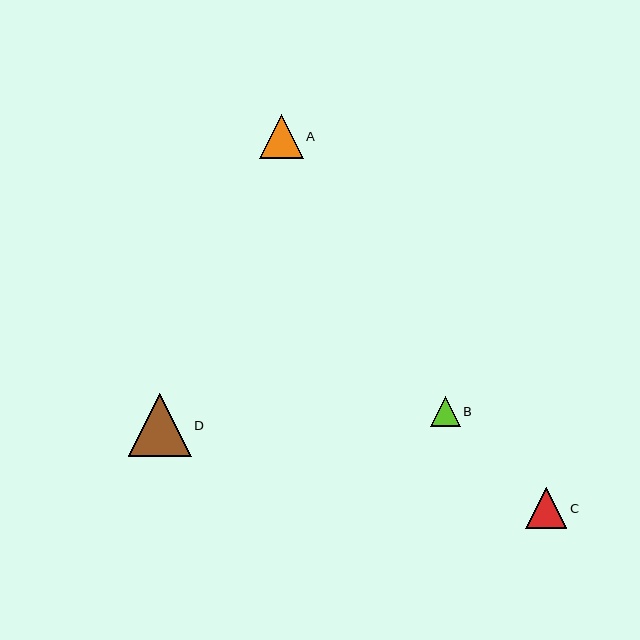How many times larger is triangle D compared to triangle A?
Triangle D is approximately 1.4 times the size of triangle A.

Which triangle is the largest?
Triangle D is the largest with a size of approximately 63 pixels.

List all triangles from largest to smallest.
From largest to smallest: D, A, C, B.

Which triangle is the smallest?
Triangle B is the smallest with a size of approximately 30 pixels.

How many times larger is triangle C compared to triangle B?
Triangle C is approximately 1.4 times the size of triangle B.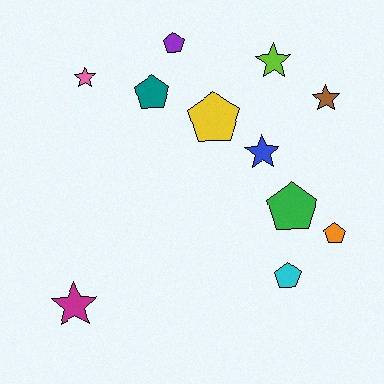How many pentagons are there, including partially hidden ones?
There are 6 pentagons.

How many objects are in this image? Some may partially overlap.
There are 11 objects.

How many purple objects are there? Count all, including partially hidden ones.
There is 1 purple object.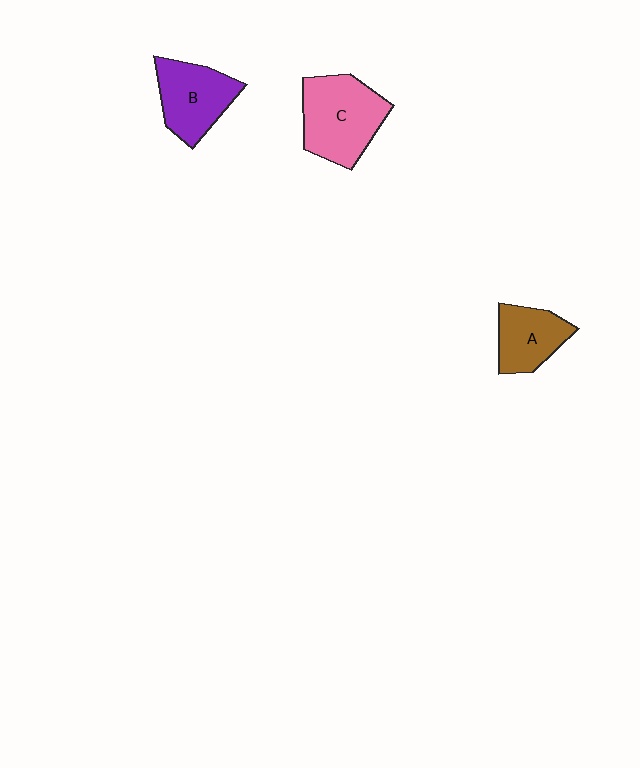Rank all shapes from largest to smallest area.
From largest to smallest: C (pink), B (purple), A (brown).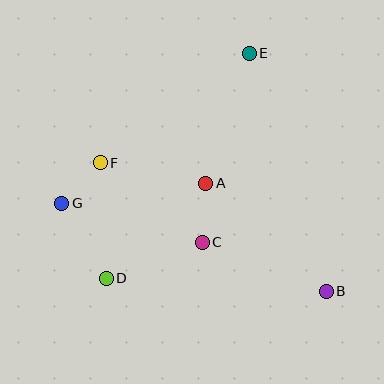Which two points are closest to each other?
Points F and G are closest to each other.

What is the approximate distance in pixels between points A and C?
The distance between A and C is approximately 59 pixels.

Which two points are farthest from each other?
Points B and G are farthest from each other.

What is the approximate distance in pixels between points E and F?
The distance between E and F is approximately 185 pixels.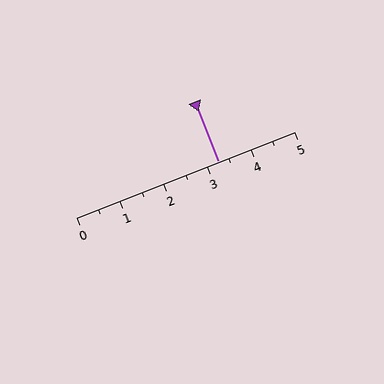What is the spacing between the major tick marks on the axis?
The major ticks are spaced 1 apart.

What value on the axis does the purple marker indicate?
The marker indicates approximately 3.2.